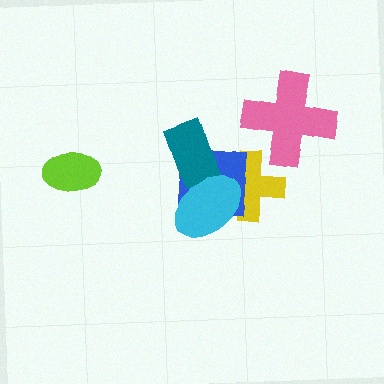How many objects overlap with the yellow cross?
2 objects overlap with the yellow cross.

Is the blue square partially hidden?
Yes, it is partially covered by another shape.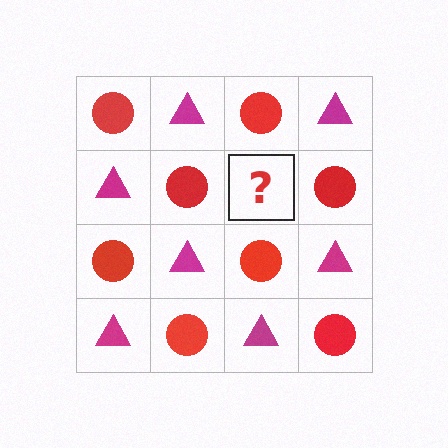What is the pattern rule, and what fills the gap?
The rule is that it alternates red circle and magenta triangle in a checkerboard pattern. The gap should be filled with a magenta triangle.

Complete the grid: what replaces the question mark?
The question mark should be replaced with a magenta triangle.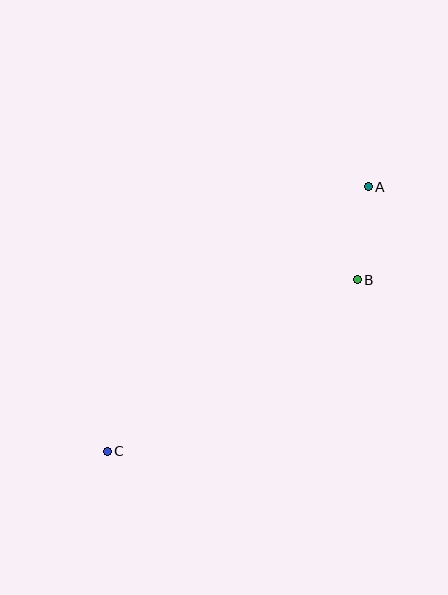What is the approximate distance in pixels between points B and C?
The distance between B and C is approximately 303 pixels.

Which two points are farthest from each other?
Points A and C are farthest from each other.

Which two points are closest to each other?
Points A and B are closest to each other.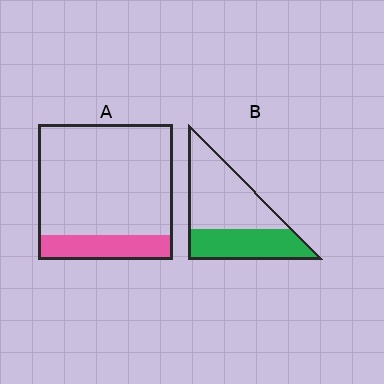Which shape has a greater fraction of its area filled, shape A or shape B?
Shape B.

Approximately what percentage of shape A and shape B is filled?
A is approximately 20% and B is approximately 40%.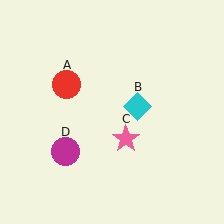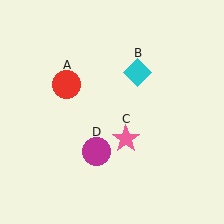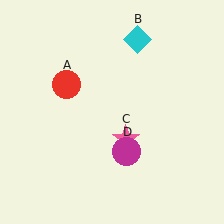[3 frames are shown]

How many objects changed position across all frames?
2 objects changed position: cyan diamond (object B), magenta circle (object D).